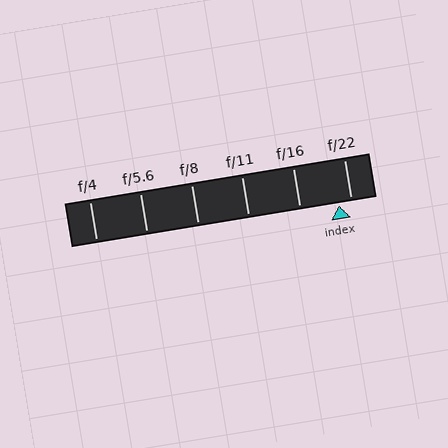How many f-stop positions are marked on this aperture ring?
There are 6 f-stop positions marked.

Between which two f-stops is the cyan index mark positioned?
The index mark is between f/16 and f/22.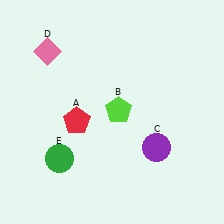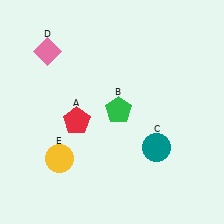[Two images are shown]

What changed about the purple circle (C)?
In Image 1, C is purple. In Image 2, it changed to teal.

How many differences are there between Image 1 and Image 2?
There are 3 differences between the two images.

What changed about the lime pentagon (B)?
In Image 1, B is lime. In Image 2, it changed to green.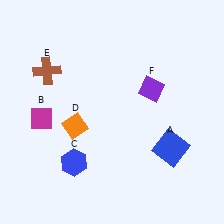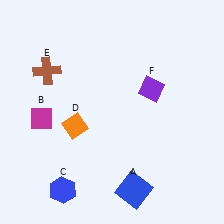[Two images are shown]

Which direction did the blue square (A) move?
The blue square (A) moved down.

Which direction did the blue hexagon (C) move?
The blue hexagon (C) moved down.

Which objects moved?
The objects that moved are: the blue square (A), the blue hexagon (C).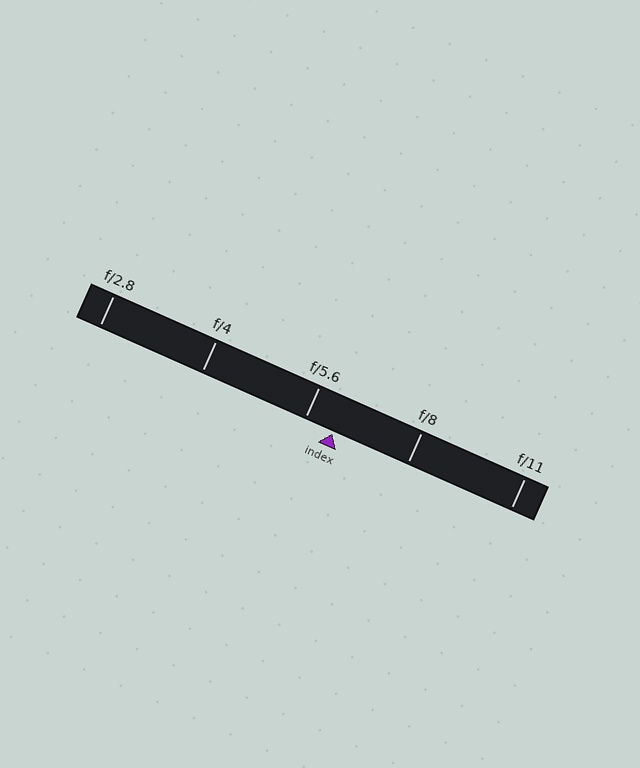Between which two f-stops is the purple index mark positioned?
The index mark is between f/5.6 and f/8.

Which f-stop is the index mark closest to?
The index mark is closest to f/5.6.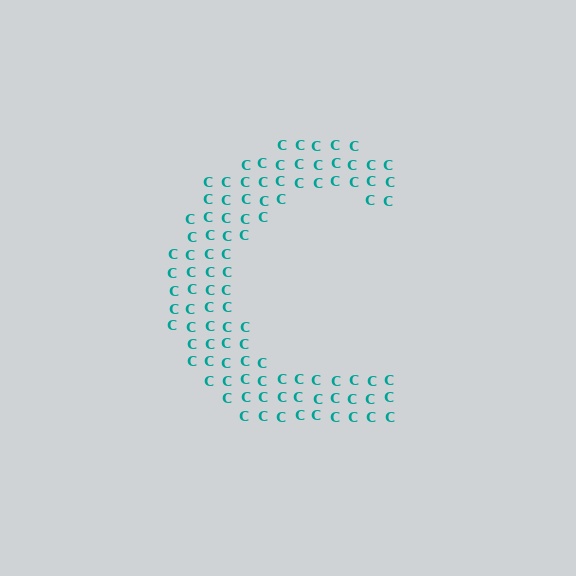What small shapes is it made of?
It is made of small letter C's.